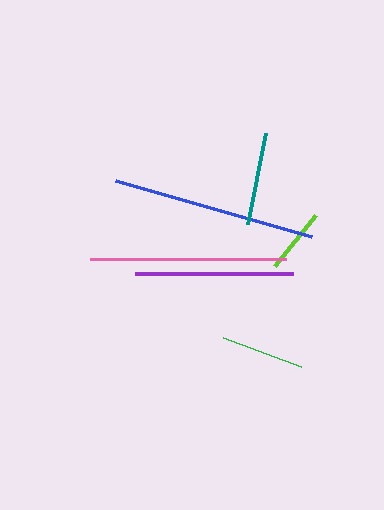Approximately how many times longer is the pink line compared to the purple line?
The pink line is approximately 1.2 times the length of the purple line.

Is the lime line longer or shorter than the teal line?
The teal line is longer than the lime line.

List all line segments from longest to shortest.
From longest to shortest: blue, pink, purple, teal, green, lime.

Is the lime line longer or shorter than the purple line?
The purple line is longer than the lime line.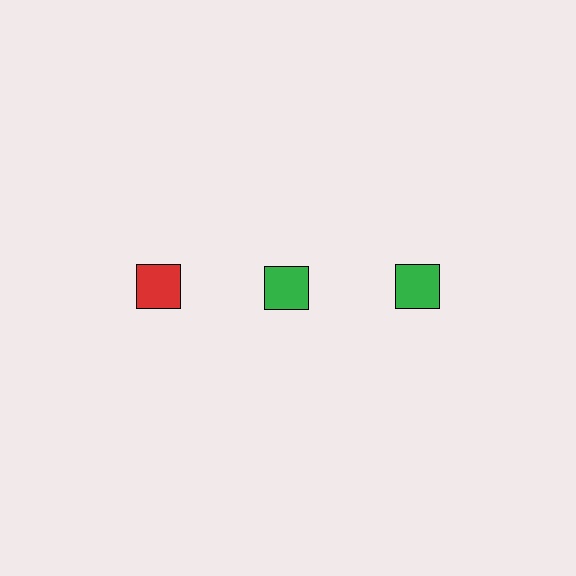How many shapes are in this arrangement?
There are 3 shapes arranged in a grid pattern.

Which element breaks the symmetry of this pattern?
The red square in the top row, leftmost column breaks the symmetry. All other shapes are green squares.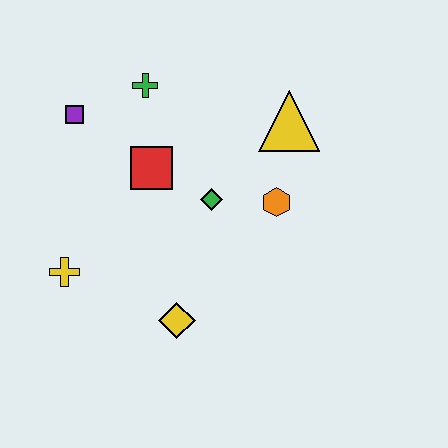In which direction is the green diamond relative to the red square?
The green diamond is to the right of the red square.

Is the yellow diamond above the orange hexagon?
No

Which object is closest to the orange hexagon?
The green diamond is closest to the orange hexagon.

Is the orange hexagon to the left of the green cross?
No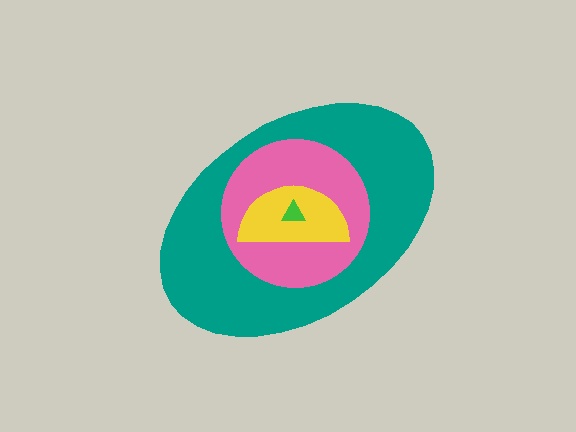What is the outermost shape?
The teal ellipse.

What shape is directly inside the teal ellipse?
The pink circle.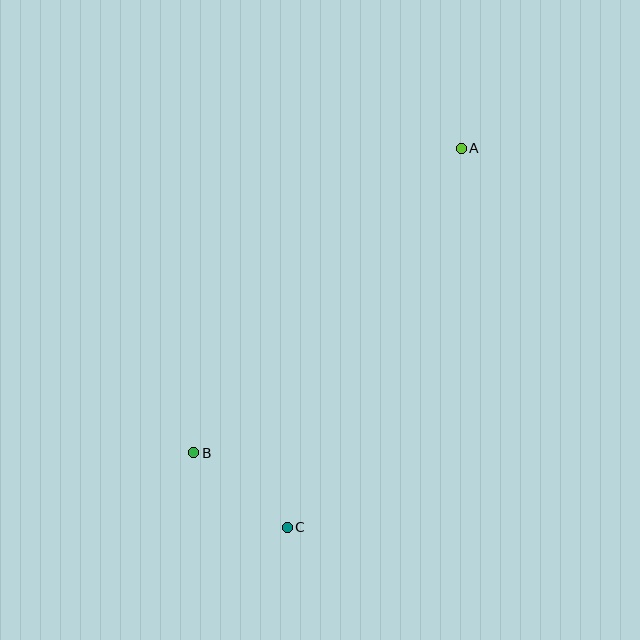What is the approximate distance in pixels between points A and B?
The distance between A and B is approximately 405 pixels.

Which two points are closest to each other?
Points B and C are closest to each other.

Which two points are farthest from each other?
Points A and C are farthest from each other.